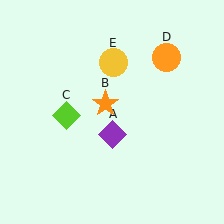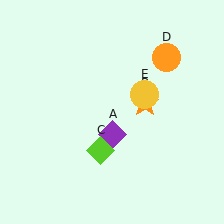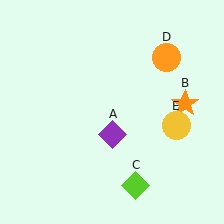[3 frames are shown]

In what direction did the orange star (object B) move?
The orange star (object B) moved right.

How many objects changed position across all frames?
3 objects changed position: orange star (object B), lime diamond (object C), yellow circle (object E).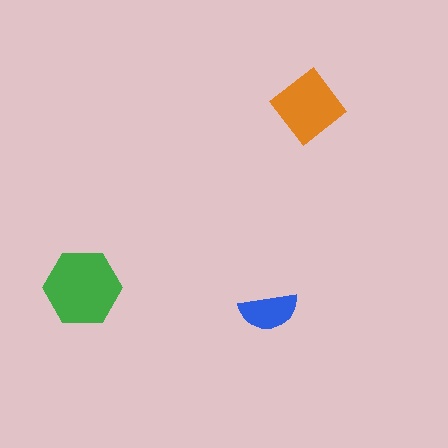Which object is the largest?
The green hexagon.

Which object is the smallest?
The blue semicircle.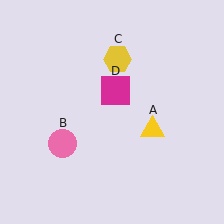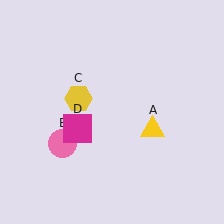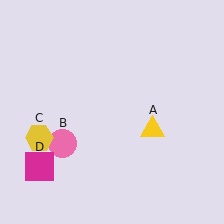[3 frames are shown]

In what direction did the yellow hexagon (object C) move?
The yellow hexagon (object C) moved down and to the left.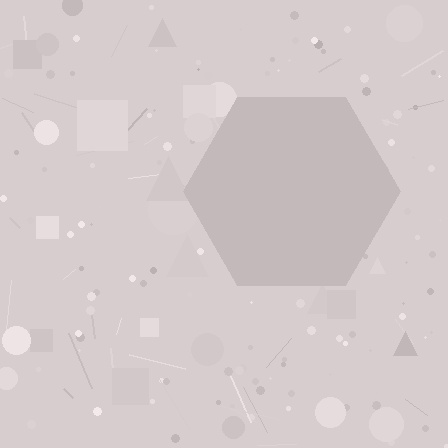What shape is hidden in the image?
A hexagon is hidden in the image.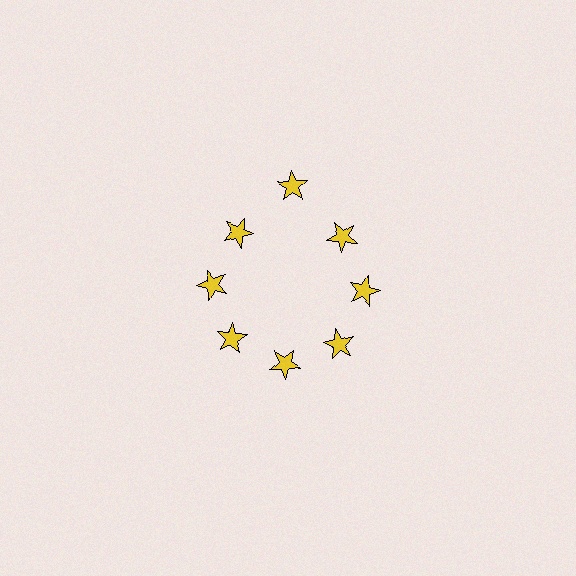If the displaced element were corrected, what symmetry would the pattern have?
It would have 8-fold rotational symmetry — the pattern would map onto itself every 45 degrees.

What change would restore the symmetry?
The symmetry would be restored by moving it inward, back onto the ring so that all 8 stars sit at equal angles and equal distance from the center.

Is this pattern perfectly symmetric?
No. The 8 yellow stars are arranged in a ring, but one element near the 12 o'clock position is pushed outward from the center, breaking the 8-fold rotational symmetry.